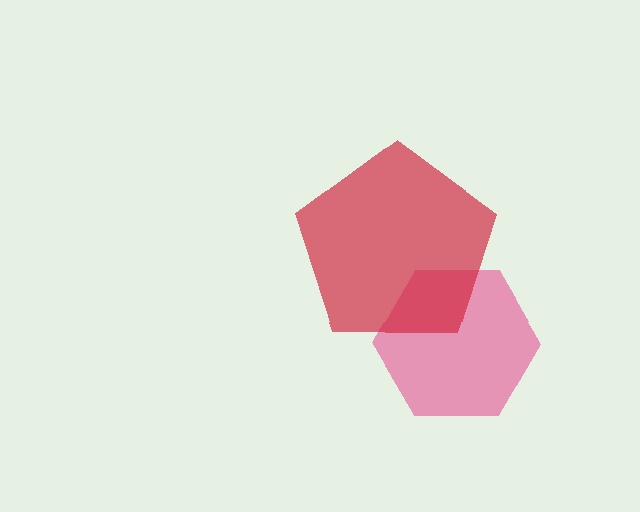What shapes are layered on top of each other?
The layered shapes are: a pink hexagon, a red pentagon.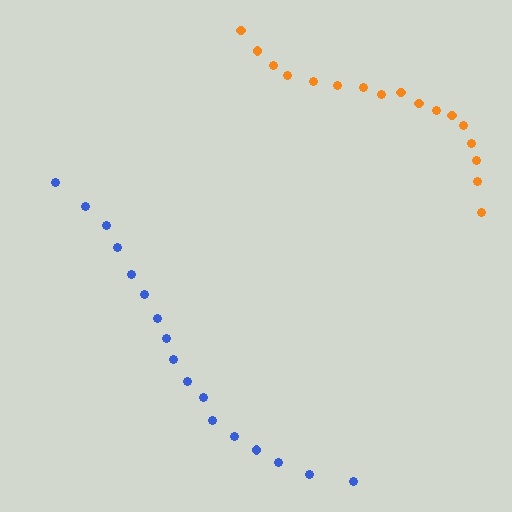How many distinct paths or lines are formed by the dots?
There are 2 distinct paths.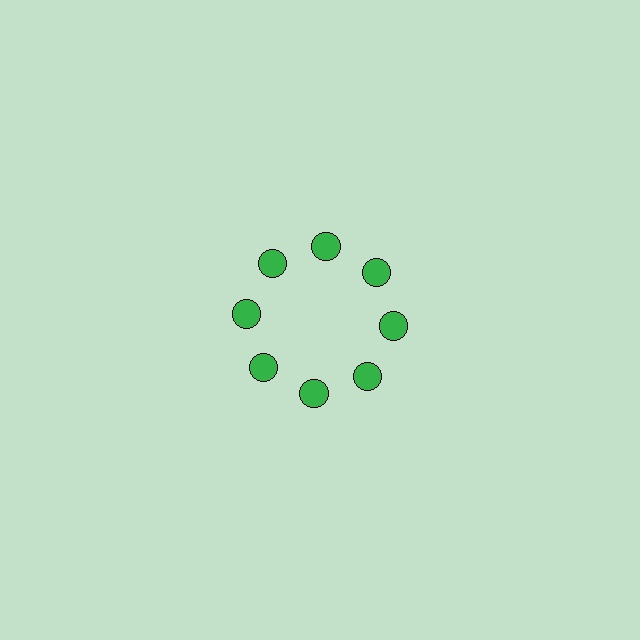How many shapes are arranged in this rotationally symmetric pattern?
There are 8 shapes, arranged in 8 groups of 1.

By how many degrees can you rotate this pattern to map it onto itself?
The pattern maps onto itself every 45 degrees of rotation.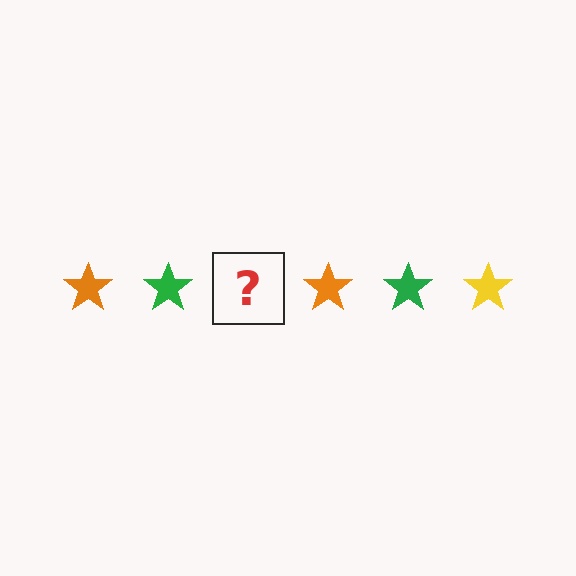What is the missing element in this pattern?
The missing element is a yellow star.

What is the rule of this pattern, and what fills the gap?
The rule is that the pattern cycles through orange, green, yellow stars. The gap should be filled with a yellow star.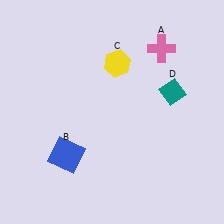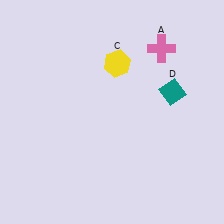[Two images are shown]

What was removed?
The blue square (B) was removed in Image 2.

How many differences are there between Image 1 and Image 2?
There is 1 difference between the two images.